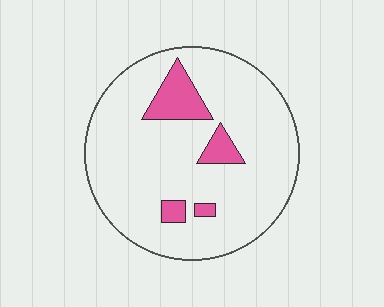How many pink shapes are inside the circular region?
4.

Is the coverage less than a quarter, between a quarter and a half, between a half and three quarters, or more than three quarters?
Less than a quarter.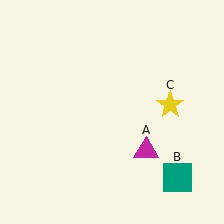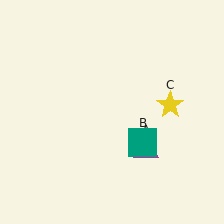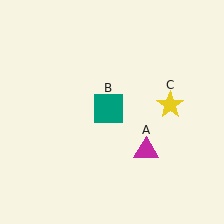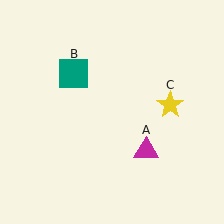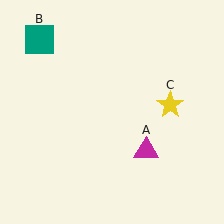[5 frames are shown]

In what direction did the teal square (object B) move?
The teal square (object B) moved up and to the left.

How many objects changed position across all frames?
1 object changed position: teal square (object B).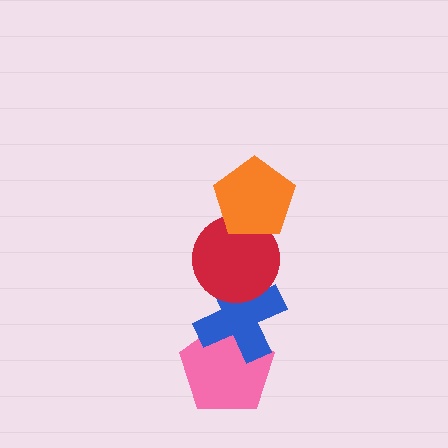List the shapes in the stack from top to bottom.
From top to bottom: the orange pentagon, the red circle, the blue cross, the pink pentagon.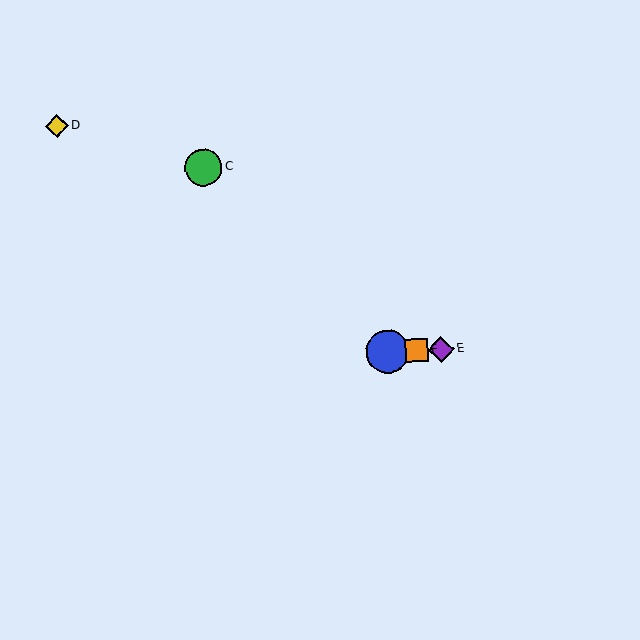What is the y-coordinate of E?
Object E is at y≈349.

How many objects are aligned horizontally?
4 objects (A, B, E, F) are aligned horizontally.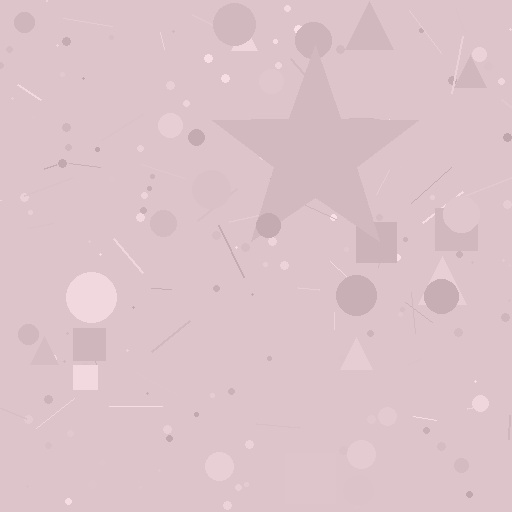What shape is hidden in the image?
A star is hidden in the image.